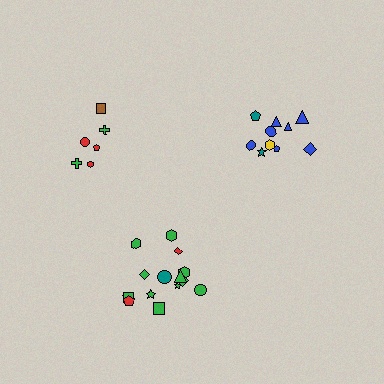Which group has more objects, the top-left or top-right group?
The top-right group.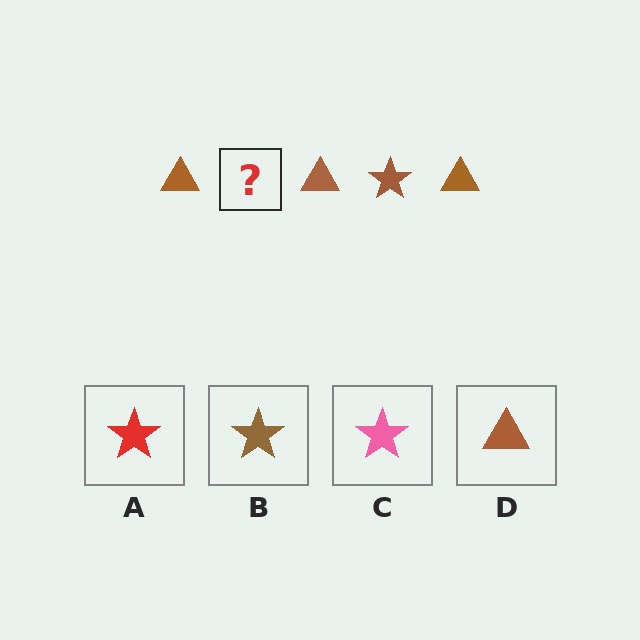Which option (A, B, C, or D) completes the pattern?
B.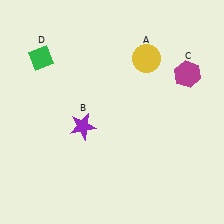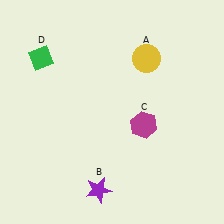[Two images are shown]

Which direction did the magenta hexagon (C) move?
The magenta hexagon (C) moved down.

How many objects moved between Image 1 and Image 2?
2 objects moved between the two images.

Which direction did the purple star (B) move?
The purple star (B) moved down.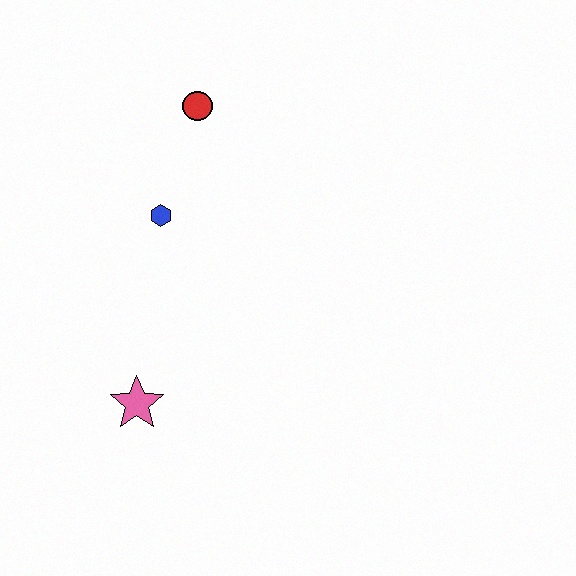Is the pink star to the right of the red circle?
No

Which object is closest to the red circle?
The blue hexagon is closest to the red circle.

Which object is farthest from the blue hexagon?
The pink star is farthest from the blue hexagon.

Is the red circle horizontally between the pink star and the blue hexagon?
No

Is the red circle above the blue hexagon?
Yes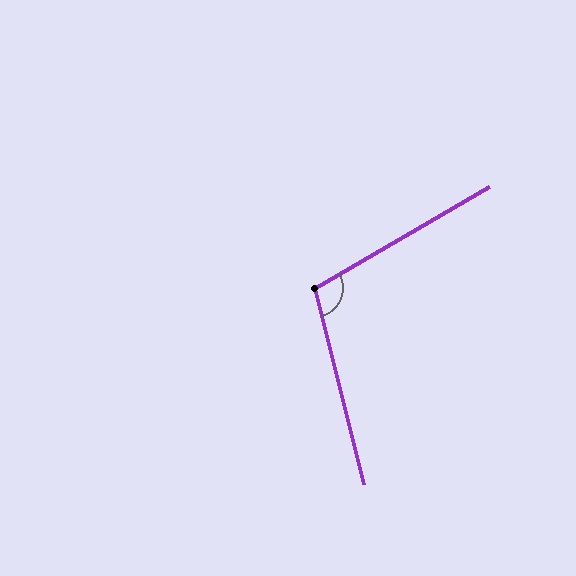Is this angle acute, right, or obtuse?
It is obtuse.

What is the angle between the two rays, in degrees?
Approximately 106 degrees.